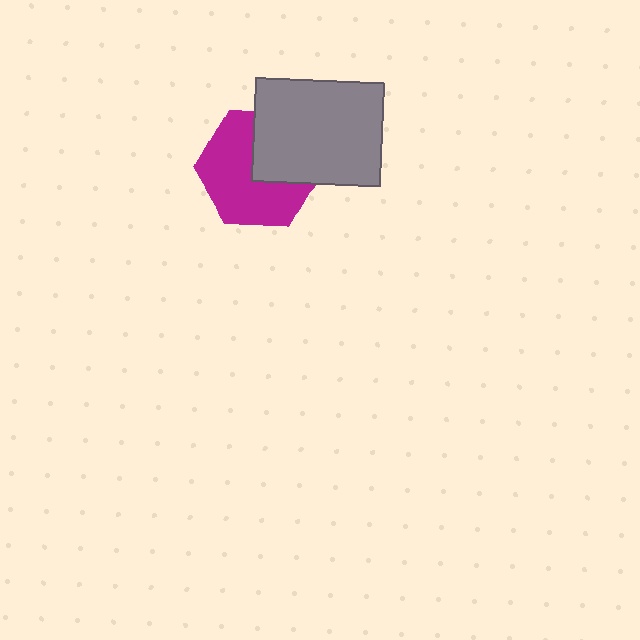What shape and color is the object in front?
The object in front is a gray rectangle.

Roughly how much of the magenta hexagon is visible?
About half of it is visible (roughly 62%).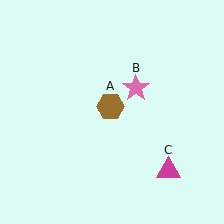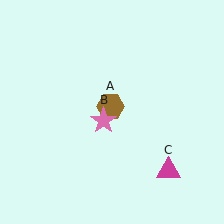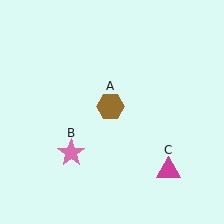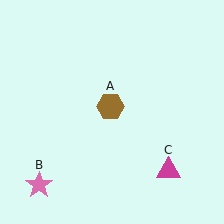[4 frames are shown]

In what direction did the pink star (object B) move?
The pink star (object B) moved down and to the left.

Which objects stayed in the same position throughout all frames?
Brown hexagon (object A) and magenta triangle (object C) remained stationary.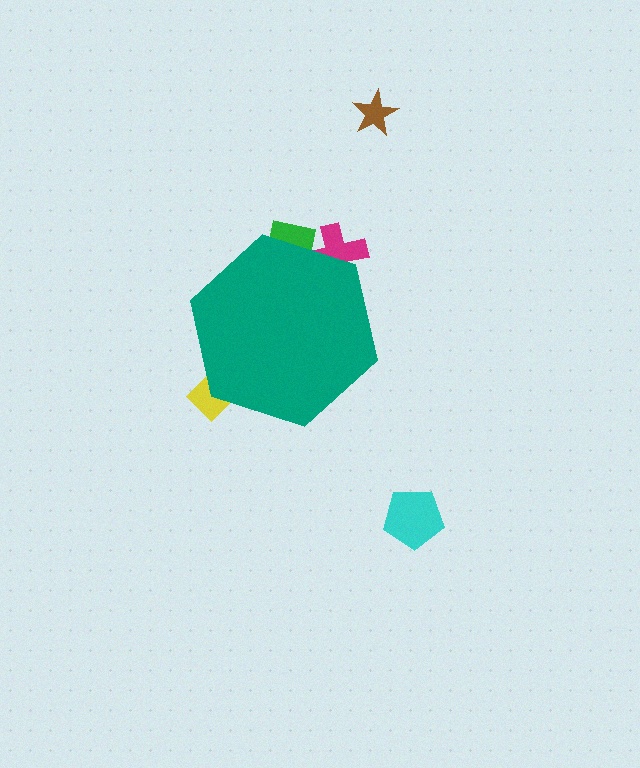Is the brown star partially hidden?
No, the brown star is fully visible.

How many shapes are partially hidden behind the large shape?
3 shapes are partially hidden.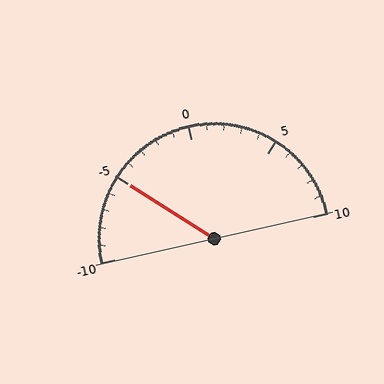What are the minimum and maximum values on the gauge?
The gauge ranges from -10 to 10.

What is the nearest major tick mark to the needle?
The nearest major tick mark is -5.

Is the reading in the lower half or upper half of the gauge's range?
The reading is in the lower half of the range (-10 to 10).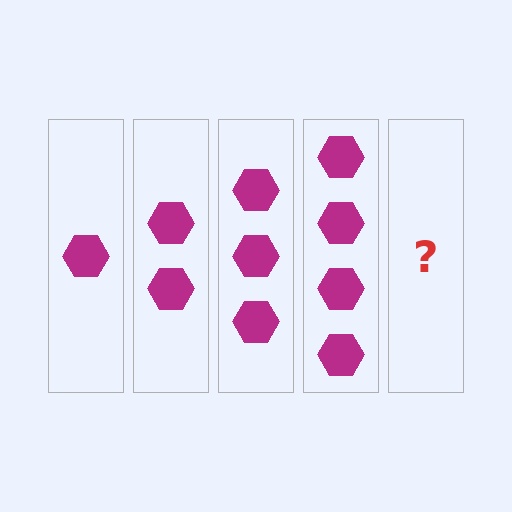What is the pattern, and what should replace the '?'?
The pattern is that each step adds one more hexagon. The '?' should be 5 hexagons.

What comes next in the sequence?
The next element should be 5 hexagons.